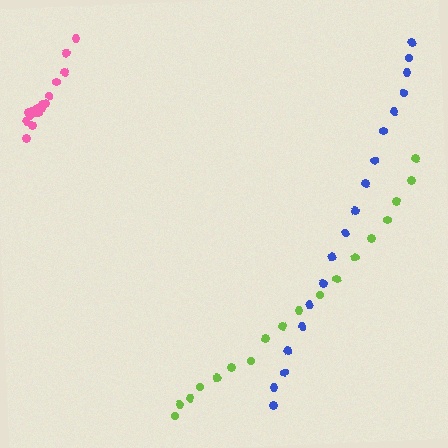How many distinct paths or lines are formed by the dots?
There are 3 distinct paths.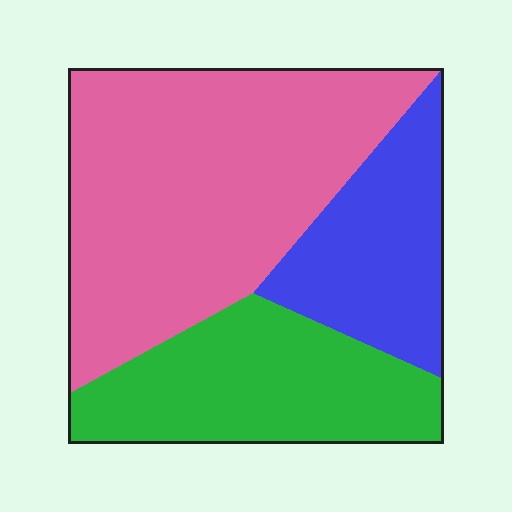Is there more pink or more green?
Pink.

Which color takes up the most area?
Pink, at roughly 50%.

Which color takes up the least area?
Blue, at roughly 20%.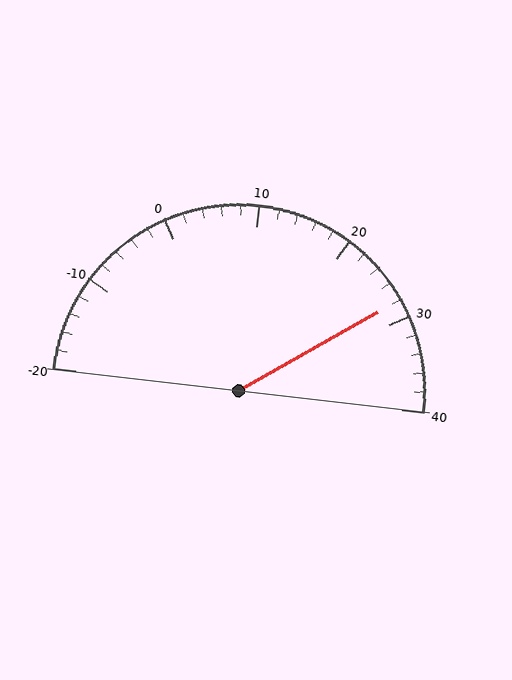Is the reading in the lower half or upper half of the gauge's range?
The reading is in the upper half of the range (-20 to 40).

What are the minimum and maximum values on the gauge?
The gauge ranges from -20 to 40.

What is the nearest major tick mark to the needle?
The nearest major tick mark is 30.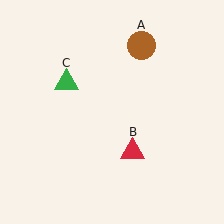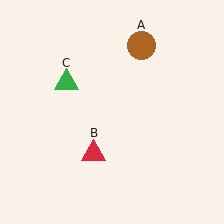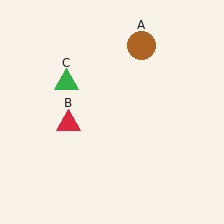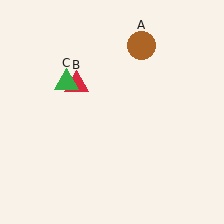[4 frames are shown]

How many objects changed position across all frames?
1 object changed position: red triangle (object B).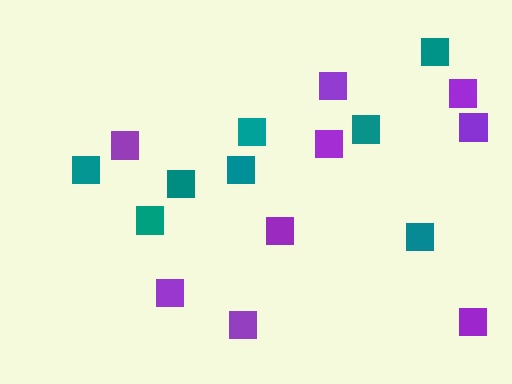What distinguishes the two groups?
There are 2 groups: one group of purple squares (9) and one group of teal squares (8).